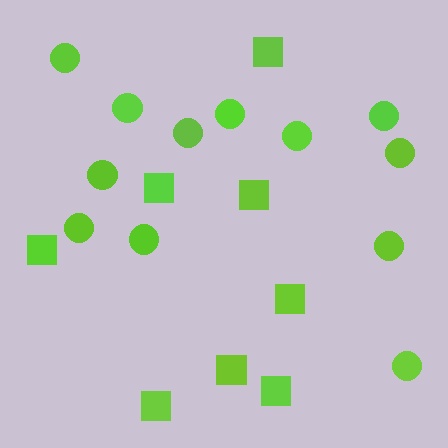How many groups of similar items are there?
There are 2 groups: one group of squares (8) and one group of circles (12).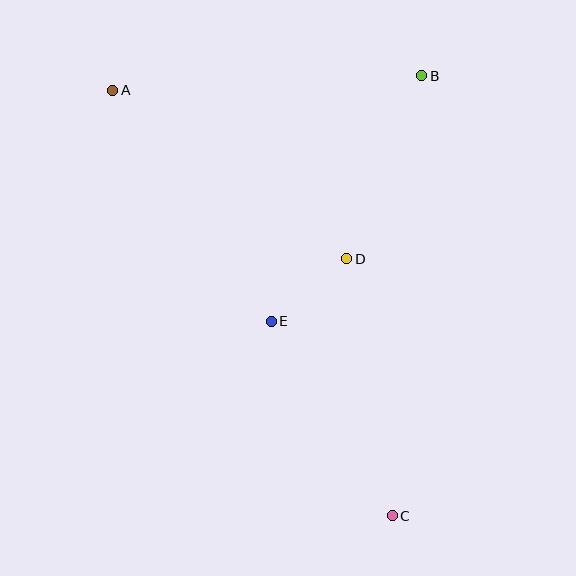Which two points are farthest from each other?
Points A and C are farthest from each other.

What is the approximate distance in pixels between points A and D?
The distance between A and D is approximately 288 pixels.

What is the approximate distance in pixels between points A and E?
The distance between A and E is approximately 280 pixels.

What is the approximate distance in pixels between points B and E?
The distance between B and E is approximately 288 pixels.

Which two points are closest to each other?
Points D and E are closest to each other.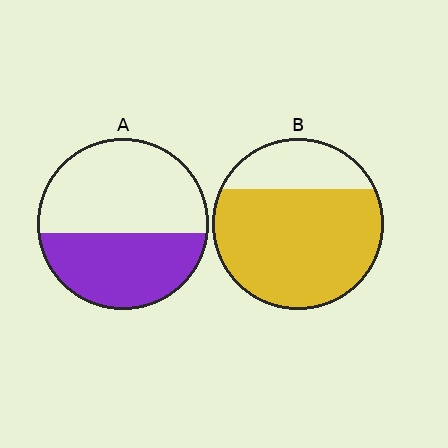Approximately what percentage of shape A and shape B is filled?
A is approximately 45% and B is approximately 75%.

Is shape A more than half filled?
No.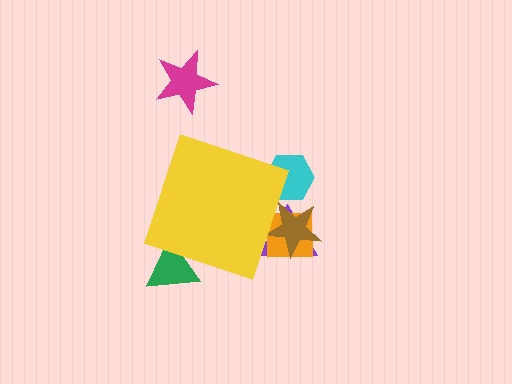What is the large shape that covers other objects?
A yellow diamond.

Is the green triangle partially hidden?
Yes, the green triangle is partially hidden behind the yellow diamond.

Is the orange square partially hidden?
Yes, the orange square is partially hidden behind the yellow diamond.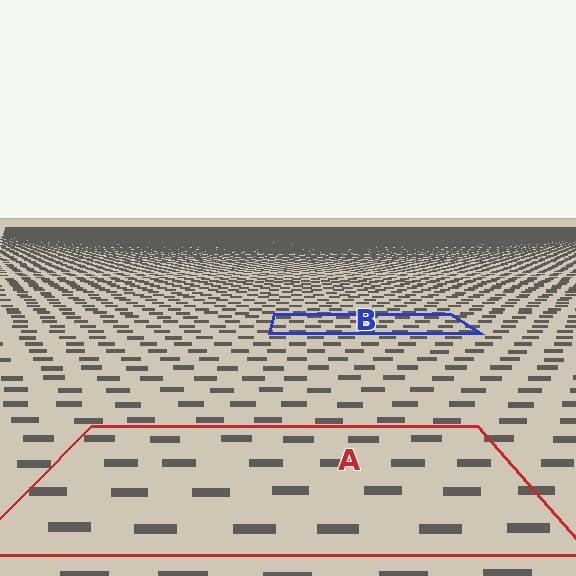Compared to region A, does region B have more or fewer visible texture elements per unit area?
Region B has more texture elements per unit area — they are packed more densely because it is farther away.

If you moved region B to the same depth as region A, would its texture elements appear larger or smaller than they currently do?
They would appear larger. At a closer depth, the same texture elements are projected at a bigger on-screen size.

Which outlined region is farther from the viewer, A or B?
Region B is farther from the viewer — the texture elements inside it appear smaller and more densely packed.